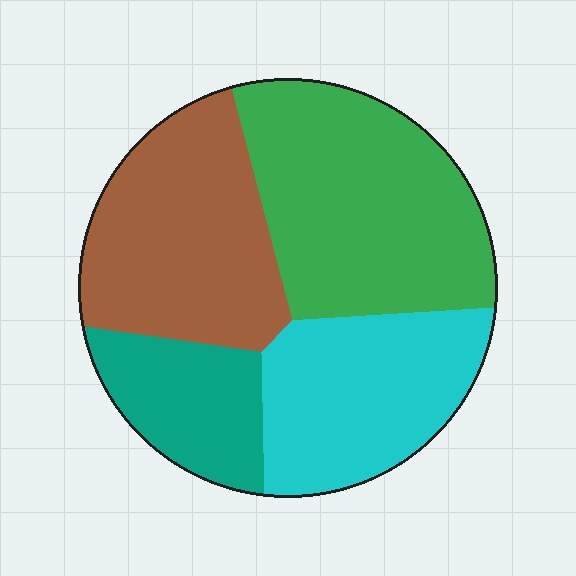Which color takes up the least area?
Teal, at roughly 15%.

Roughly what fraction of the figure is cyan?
Cyan takes up about one quarter (1/4) of the figure.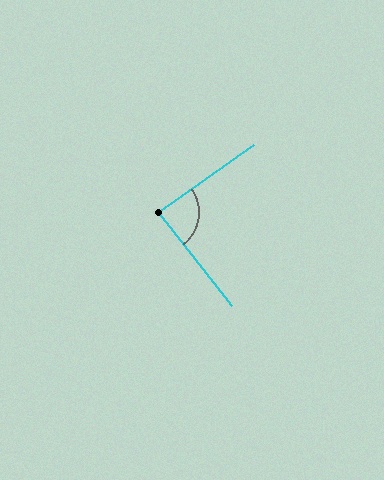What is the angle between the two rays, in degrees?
Approximately 87 degrees.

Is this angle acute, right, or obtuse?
It is approximately a right angle.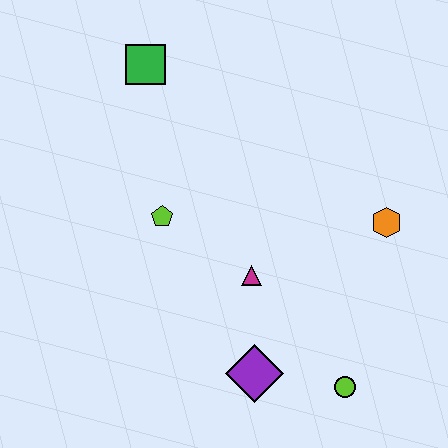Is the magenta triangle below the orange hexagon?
Yes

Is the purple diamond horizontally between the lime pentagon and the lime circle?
Yes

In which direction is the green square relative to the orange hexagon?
The green square is to the left of the orange hexagon.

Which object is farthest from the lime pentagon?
The lime circle is farthest from the lime pentagon.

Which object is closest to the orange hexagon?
The magenta triangle is closest to the orange hexagon.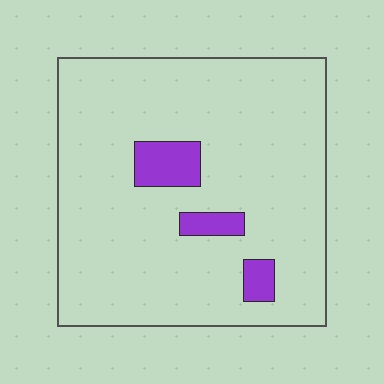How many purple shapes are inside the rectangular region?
3.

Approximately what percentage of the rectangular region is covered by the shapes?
Approximately 10%.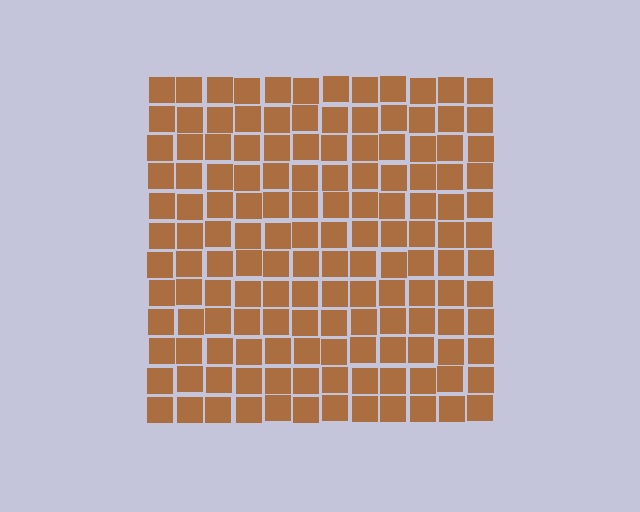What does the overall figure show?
The overall figure shows a square.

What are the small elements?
The small elements are squares.